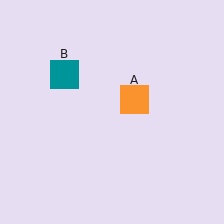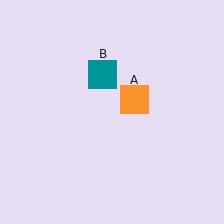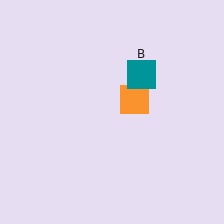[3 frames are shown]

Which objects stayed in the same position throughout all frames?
Orange square (object A) remained stationary.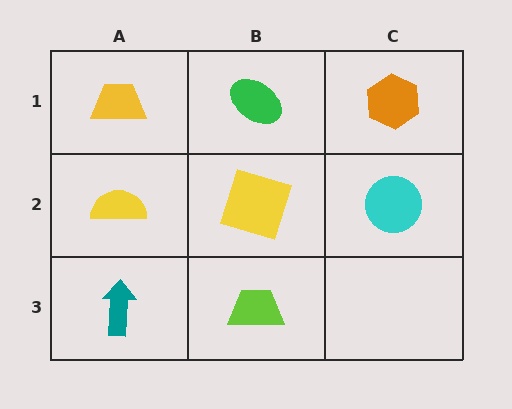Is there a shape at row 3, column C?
No, that cell is empty.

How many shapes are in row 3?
2 shapes.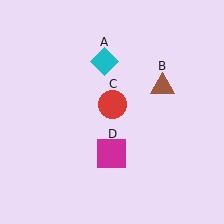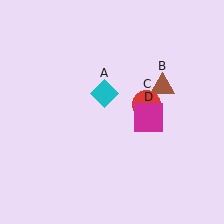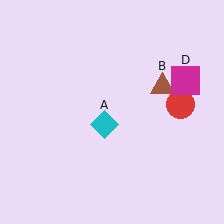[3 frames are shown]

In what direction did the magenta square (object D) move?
The magenta square (object D) moved up and to the right.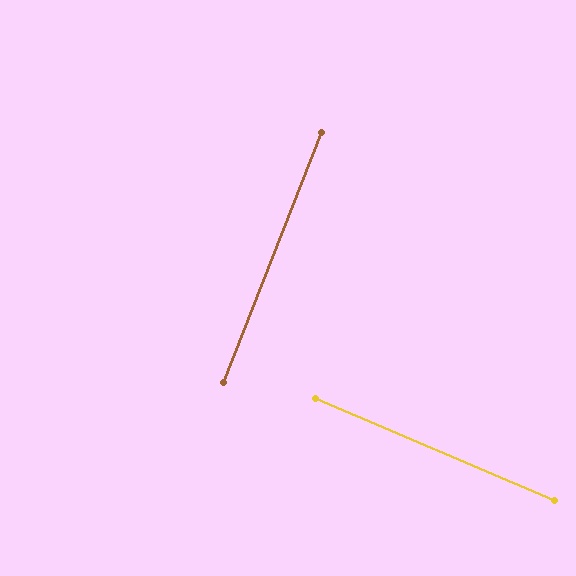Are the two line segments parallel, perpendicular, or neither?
Perpendicular — they meet at approximately 88°.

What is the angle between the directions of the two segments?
Approximately 88 degrees.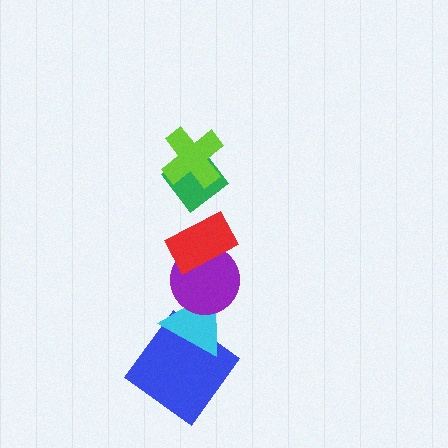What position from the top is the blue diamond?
The blue diamond is 6th from the top.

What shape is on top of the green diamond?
The lime cross is on top of the green diamond.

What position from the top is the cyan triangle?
The cyan triangle is 5th from the top.